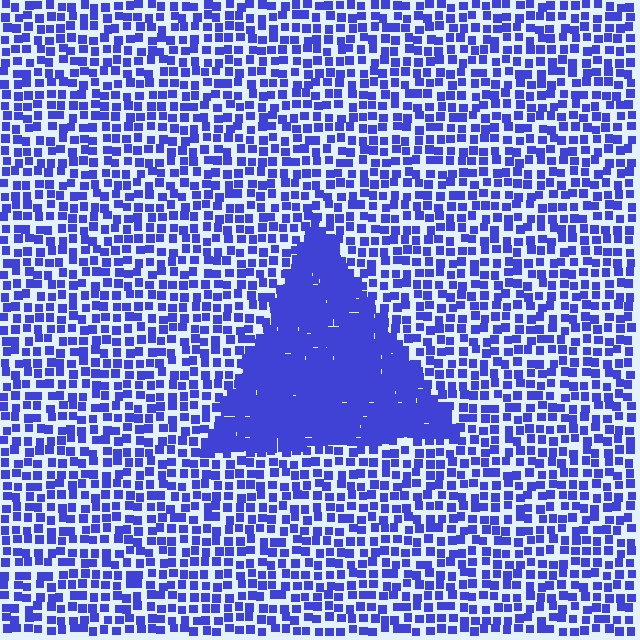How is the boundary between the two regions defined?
The boundary is defined by a change in element density (approximately 2.6x ratio). All elements are the same color, size, and shape.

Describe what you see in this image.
The image contains small blue elements arranged at two different densities. A triangle-shaped region is visible where the elements are more densely packed than the surrounding area.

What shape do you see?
I see a triangle.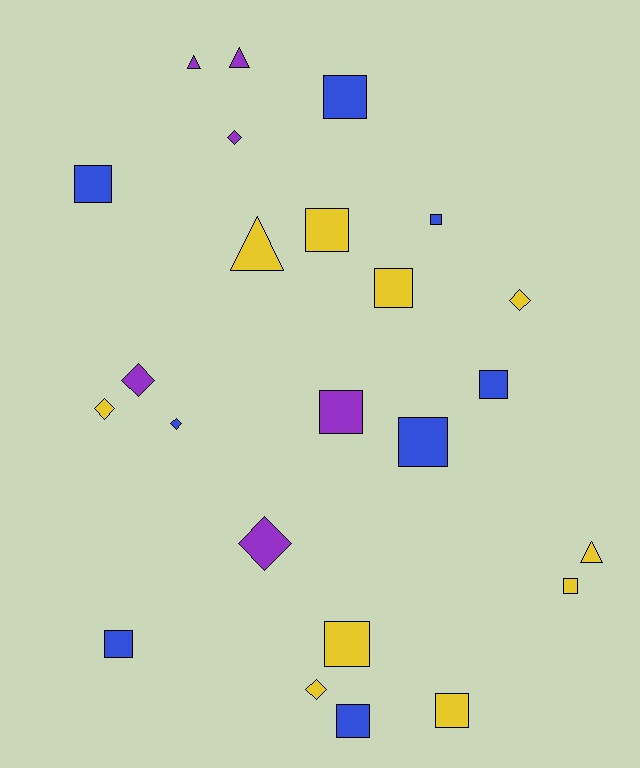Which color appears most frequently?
Yellow, with 10 objects.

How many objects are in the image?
There are 24 objects.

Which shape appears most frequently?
Square, with 13 objects.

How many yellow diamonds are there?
There are 3 yellow diamonds.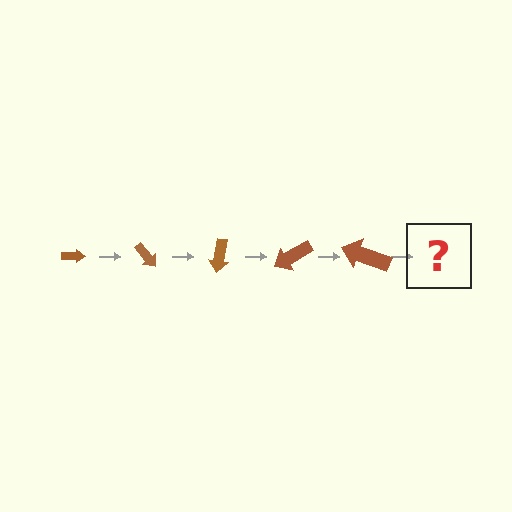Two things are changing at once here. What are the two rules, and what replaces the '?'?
The two rules are that the arrow grows larger each step and it rotates 50 degrees each step. The '?' should be an arrow, larger than the previous one and rotated 250 degrees from the start.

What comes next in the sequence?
The next element should be an arrow, larger than the previous one and rotated 250 degrees from the start.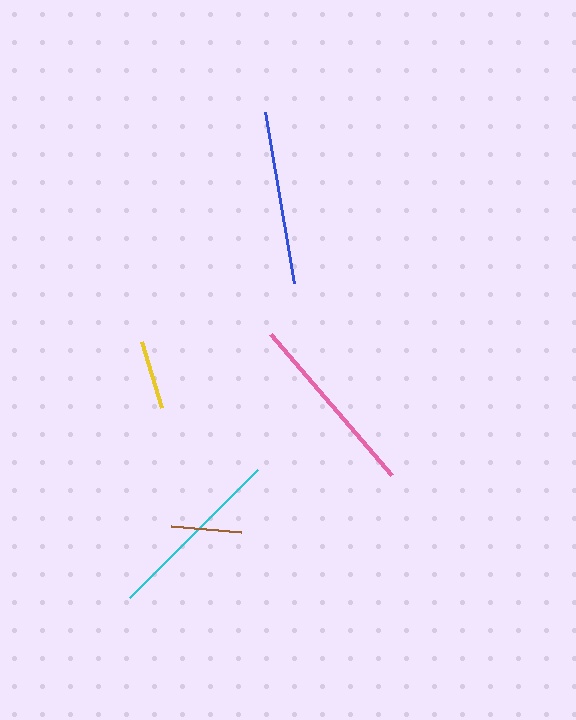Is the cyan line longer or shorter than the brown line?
The cyan line is longer than the brown line.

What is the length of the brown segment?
The brown segment is approximately 70 pixels long.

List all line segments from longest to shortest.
From longest to shortest: pink, cyan, blue, brown, yellow.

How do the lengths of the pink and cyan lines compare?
The pink and cyan lines are approximately the same length.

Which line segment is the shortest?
The yellow line is the shortest at approximately 69 pixels.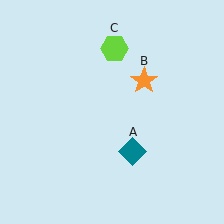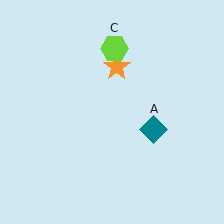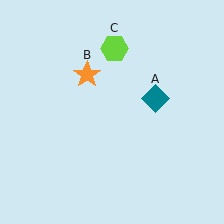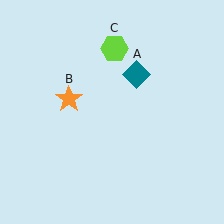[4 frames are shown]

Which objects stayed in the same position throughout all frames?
Lime hexagon (object C) remained stationary.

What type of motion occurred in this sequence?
The teal diamond (object A), orange star (object B) rotated counterclockwise around the center of the scene.